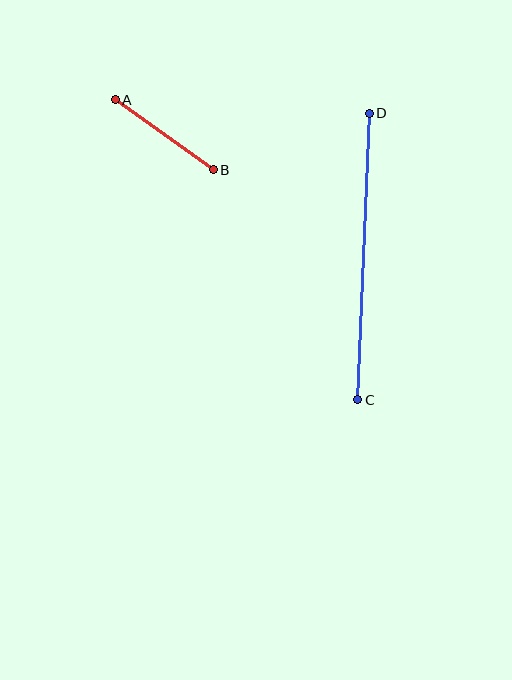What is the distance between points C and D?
The distance is approximately 287 pixels.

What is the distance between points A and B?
The distance is approximately 120 pixels.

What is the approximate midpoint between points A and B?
The midpoint is at approximately (164, 135) pixels.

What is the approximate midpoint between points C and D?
The midpoint is at approximately (363, 257) pixels.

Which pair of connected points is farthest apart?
Points C and D are farthest apart.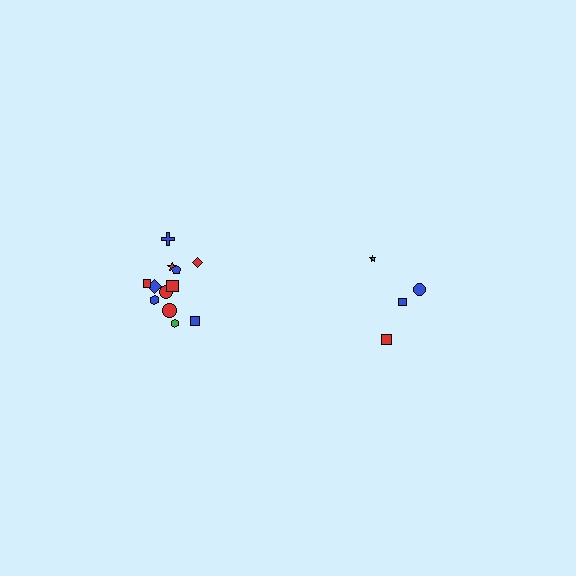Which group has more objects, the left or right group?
The left group.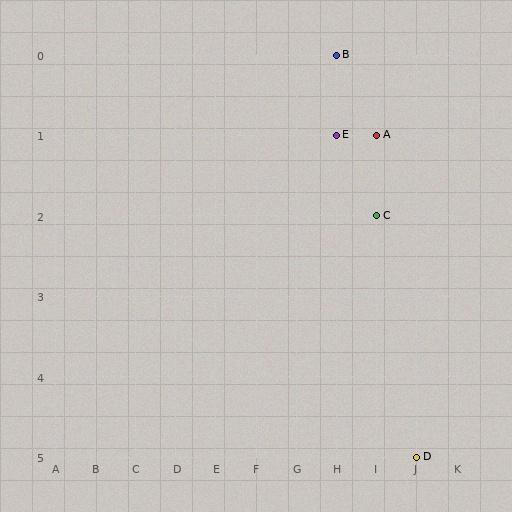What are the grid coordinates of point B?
Point B is at grid coordinates (H, 0).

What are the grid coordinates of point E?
Point E is at grid coordinates (H, 1).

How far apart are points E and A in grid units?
Points E and A are 1 column apart.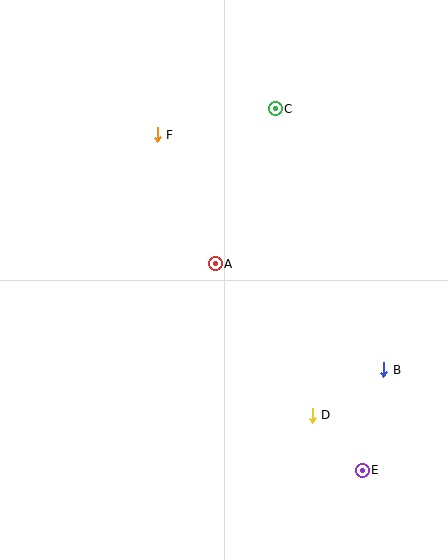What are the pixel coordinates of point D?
Point D is at (312, 415).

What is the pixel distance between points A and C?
The distance between A and C is 166 pixels.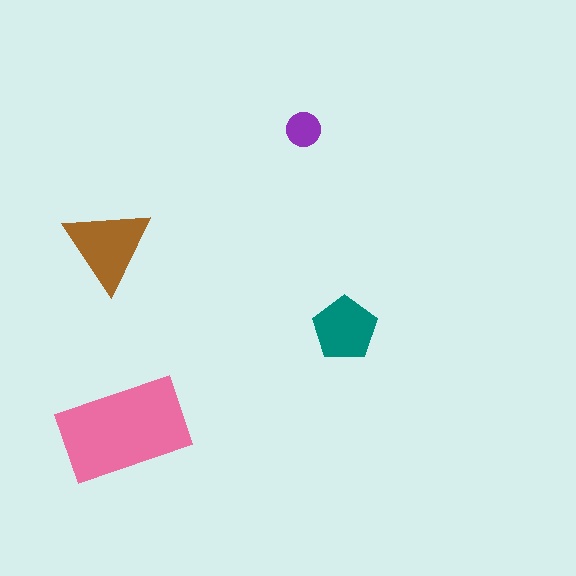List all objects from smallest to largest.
The purple circle, the teal pentagon, the brown triangle, the pink rectangle.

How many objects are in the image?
There are 4 objects in the image.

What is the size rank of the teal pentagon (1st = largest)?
3rd.